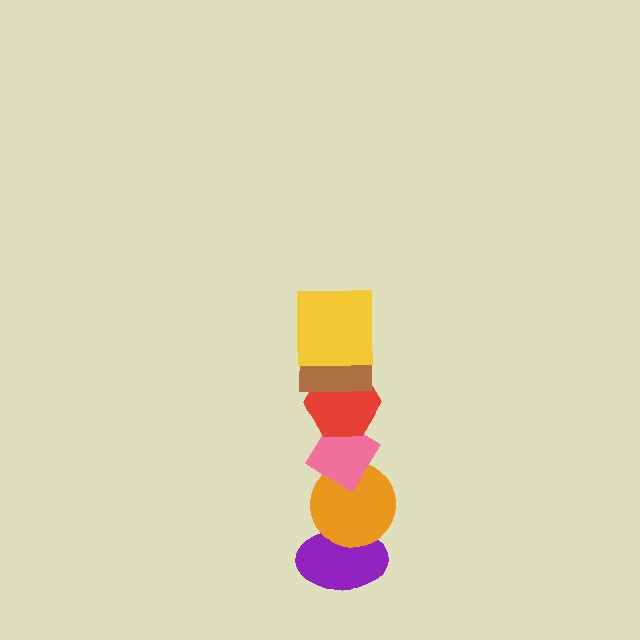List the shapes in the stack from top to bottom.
From top to bottom: the yellow square, the brown rectangle, the red hexagon, the pink diamond, the orange circle, the purple ellipse.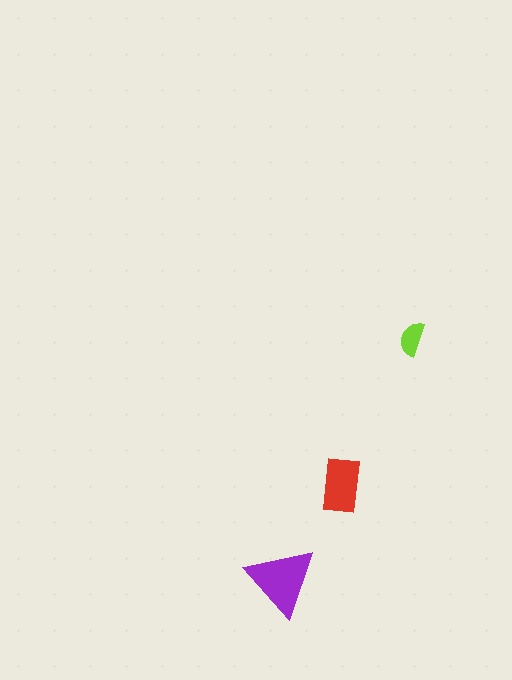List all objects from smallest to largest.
The lime semicircle, the red rectangle, the purple triangle.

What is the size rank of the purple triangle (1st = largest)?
1st.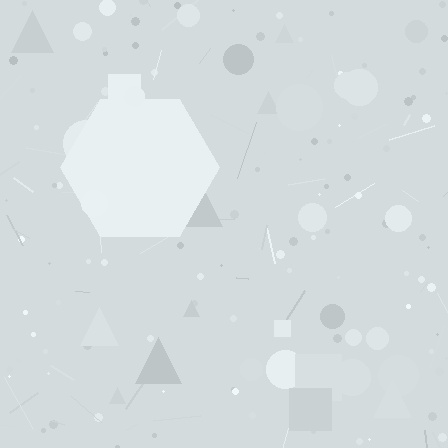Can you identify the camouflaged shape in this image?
The camouflaged shape is a hexagon.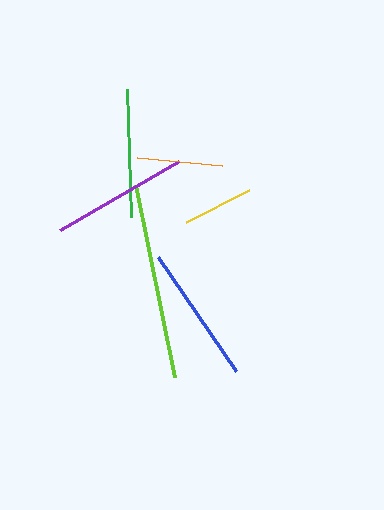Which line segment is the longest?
The lime line is the longest at approximately 196 pixels.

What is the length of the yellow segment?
The yellow segment is approximately 70 pixels long.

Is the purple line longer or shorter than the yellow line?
The purple line is longer than the yellow line.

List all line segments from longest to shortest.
From longest to shortest: lime, blue, purple, green, orange, yellow.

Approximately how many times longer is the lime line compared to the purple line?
The lime line is approximately 1.4 times the length of the purple line.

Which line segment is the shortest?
The yellow line is the shortest at approximately 70 pixels.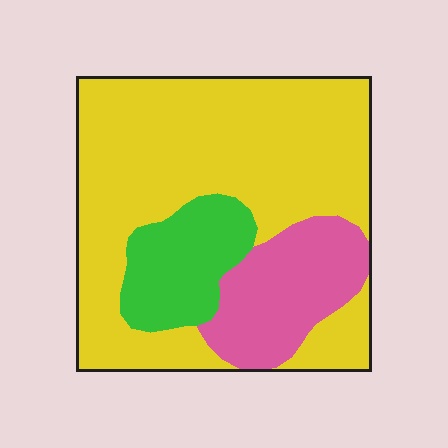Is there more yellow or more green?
Yellow.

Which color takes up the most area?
Yellow, at roughly 65%.